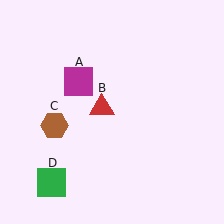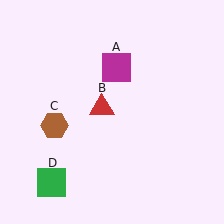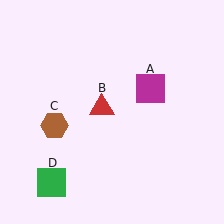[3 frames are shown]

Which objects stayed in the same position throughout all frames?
Red triangle (object B) and brown hexagon (object C) and green square (object D) remained stationary.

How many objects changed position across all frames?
1 object changed position: magenta square (object A).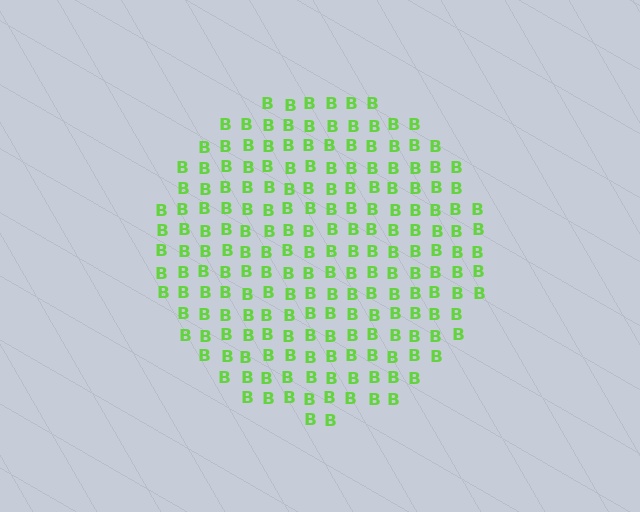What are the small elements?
The small elements are letter B's.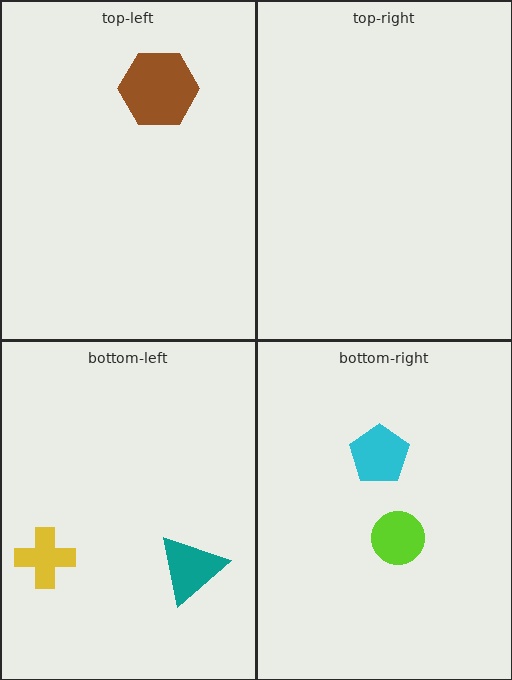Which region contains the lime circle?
The bottom-right region.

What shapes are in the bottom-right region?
The cyan pentagon, the lime circle.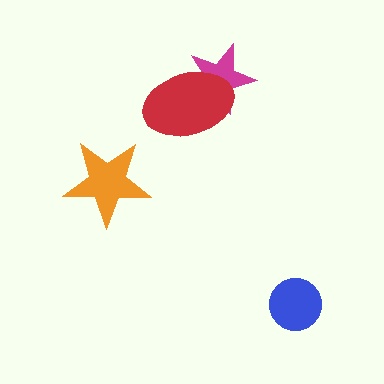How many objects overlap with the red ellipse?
1 object overlaps with the red ellipse.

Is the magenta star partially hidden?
Yes, it is partially covered by another shape.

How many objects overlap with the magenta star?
1 object overlaps with the magenta star.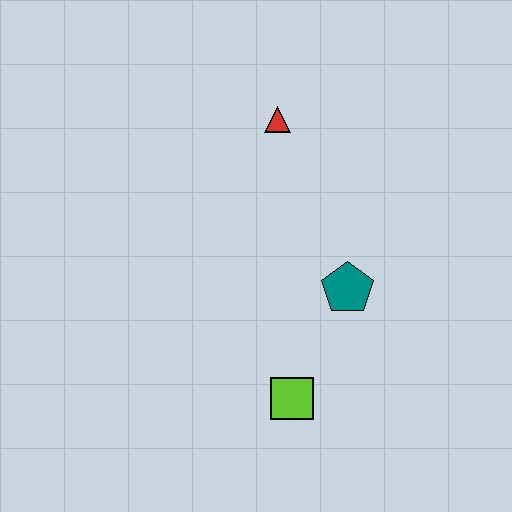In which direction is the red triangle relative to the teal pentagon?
The red triangle is above the teal pentagon.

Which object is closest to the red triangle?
The teal pentagon is closest to the red triangle.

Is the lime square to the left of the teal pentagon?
Yes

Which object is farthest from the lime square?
The red triangle is farthest from the lime square.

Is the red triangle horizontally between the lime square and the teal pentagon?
No